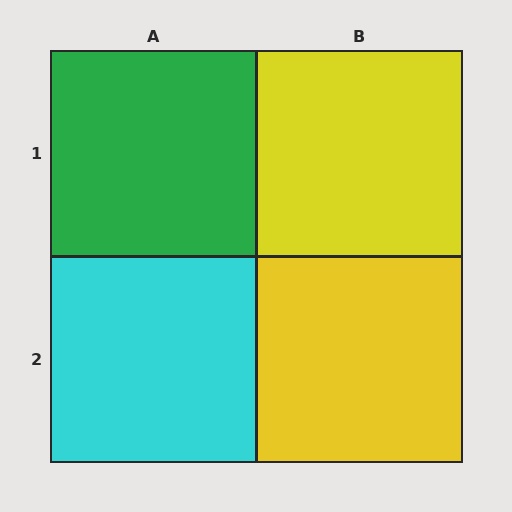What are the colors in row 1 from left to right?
Green, yellow.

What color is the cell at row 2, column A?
Cyan.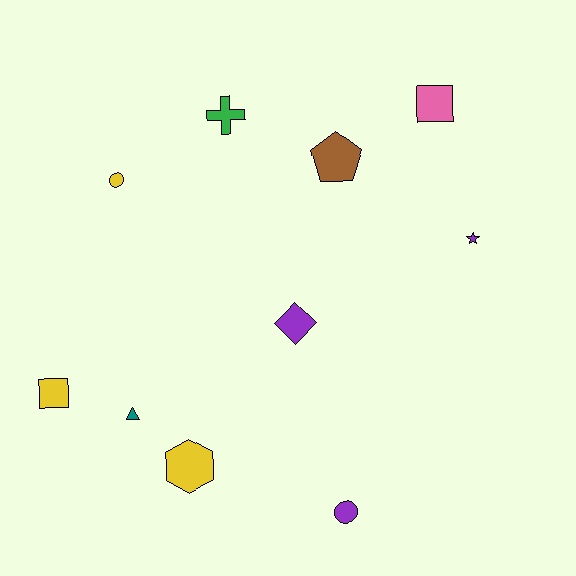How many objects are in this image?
There are 10 objects.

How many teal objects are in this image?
There is 1 teal object.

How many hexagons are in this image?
There is 1 hexagon.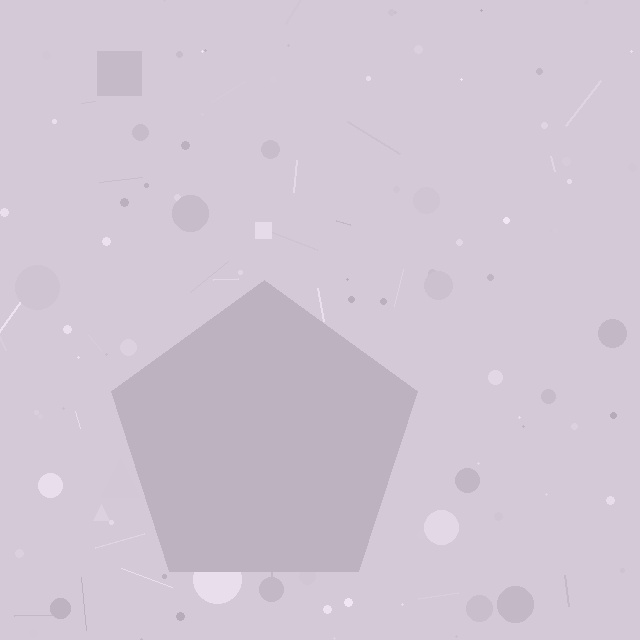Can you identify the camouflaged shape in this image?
The camouflaged shape is a pentagon.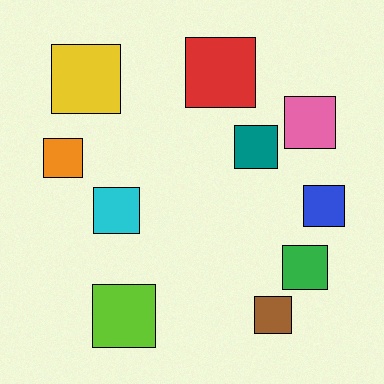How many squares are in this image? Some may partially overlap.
There are 10 squares.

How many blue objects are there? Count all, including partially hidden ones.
There is 1 blue object.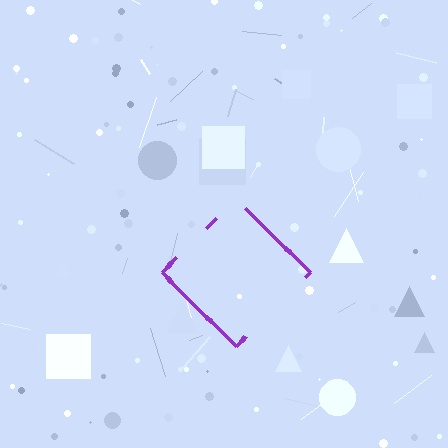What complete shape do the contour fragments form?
The contour fragments form a diamond.